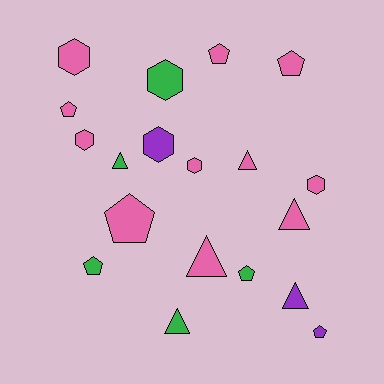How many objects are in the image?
There are 19 objects.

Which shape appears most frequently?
Pentagon, with 7 objects.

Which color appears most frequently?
Pink, with 11 objects.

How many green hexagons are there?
There is 1 green hexagon.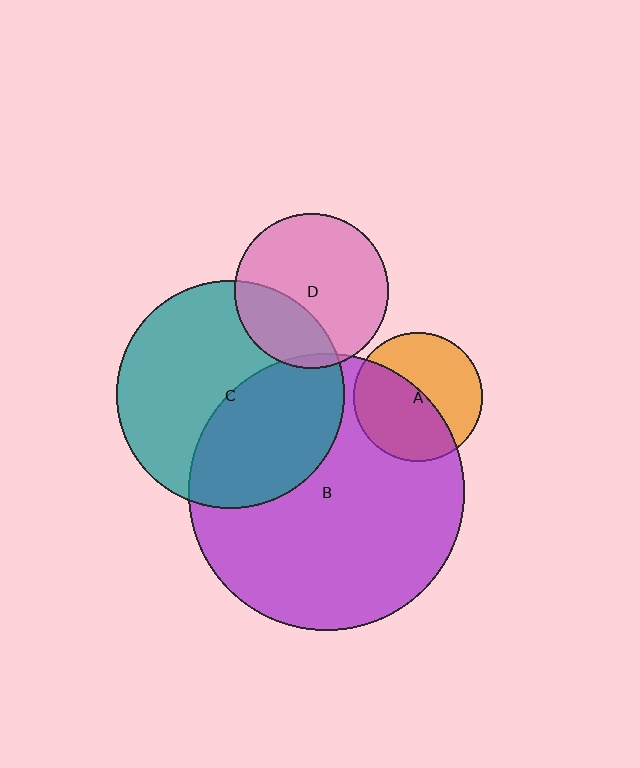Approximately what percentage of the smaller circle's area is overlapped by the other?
Approximately 40%.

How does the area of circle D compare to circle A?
Approximately 1.4 times.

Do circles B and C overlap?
Yes.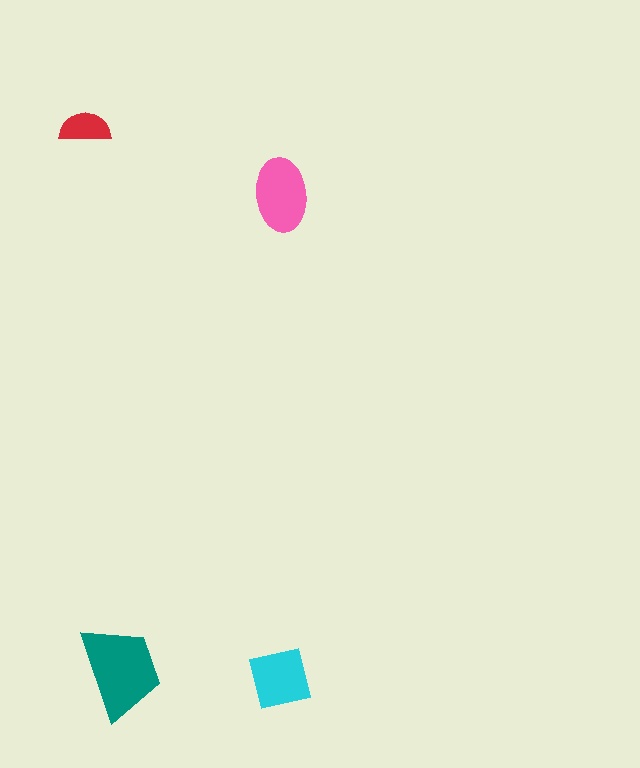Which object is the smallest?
The red semicircle.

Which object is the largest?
The teal trapezoid.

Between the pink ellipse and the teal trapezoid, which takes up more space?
The teal trapezoid.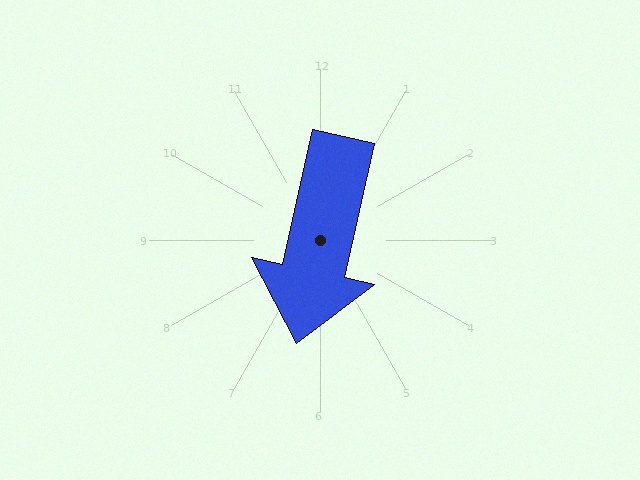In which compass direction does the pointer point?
South.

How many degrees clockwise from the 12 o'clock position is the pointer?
Approximately 193 degrees.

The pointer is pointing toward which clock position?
Roughly 6 o'clock.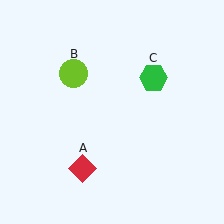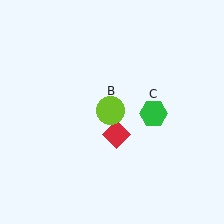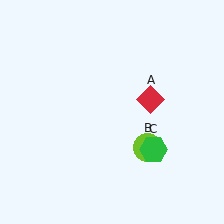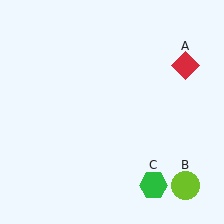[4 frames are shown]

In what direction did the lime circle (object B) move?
The lime circle (object B) moved down and to the right.